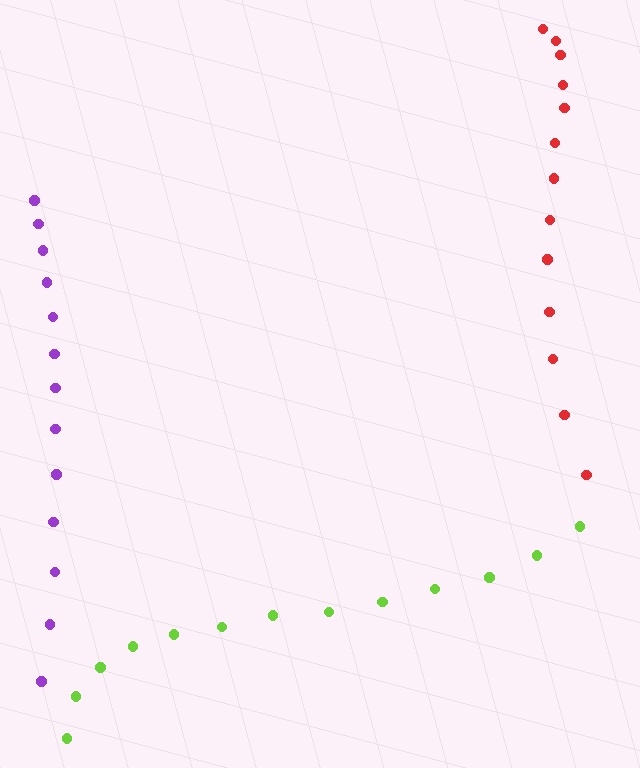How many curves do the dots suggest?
There are 3 distinct paths.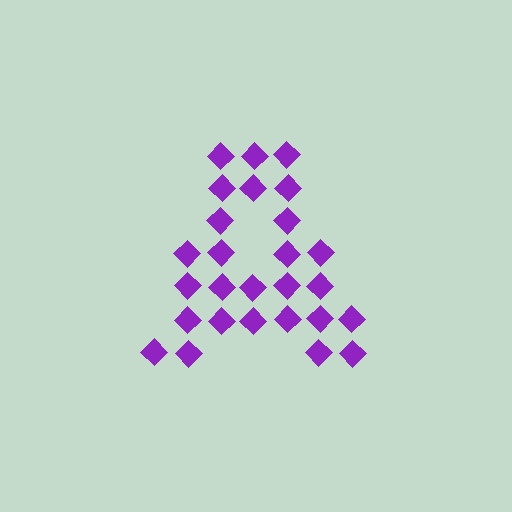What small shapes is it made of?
It is made of small diamonds.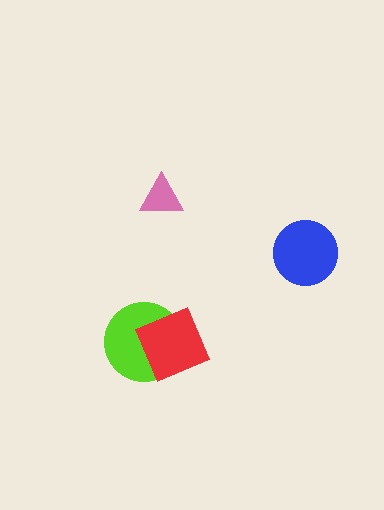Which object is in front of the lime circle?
The red square is in front of the lime circle.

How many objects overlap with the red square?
1 object overlaps with the red square.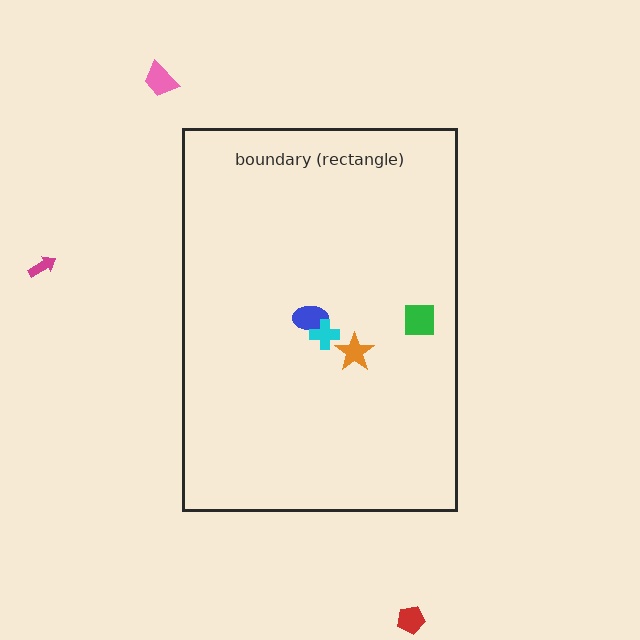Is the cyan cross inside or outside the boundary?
Inside.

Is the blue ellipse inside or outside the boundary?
Inside.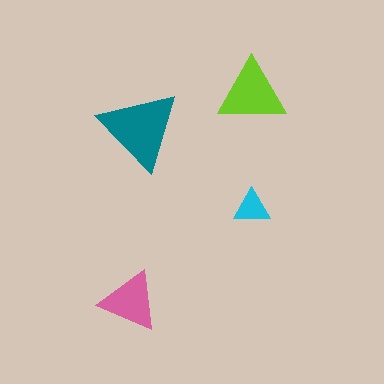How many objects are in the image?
There are 4 objects in the image.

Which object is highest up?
The lime triangle is topmost.